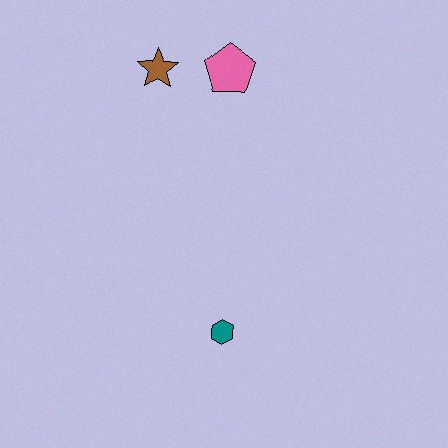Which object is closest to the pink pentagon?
The brown star is closest to the pink pentagon.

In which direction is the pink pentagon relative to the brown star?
The pink pentagon is to the right of the brown star.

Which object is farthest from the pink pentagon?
The teal hexagon is farthest from the pink pentagon.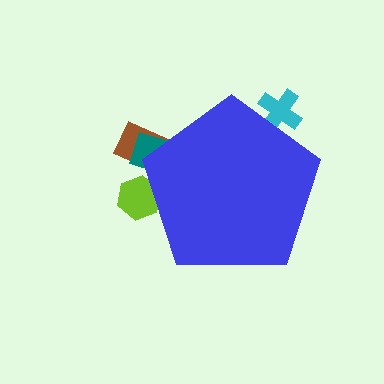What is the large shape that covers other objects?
A blue pentagon.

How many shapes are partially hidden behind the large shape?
4 shapes are partially hidden.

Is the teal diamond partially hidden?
Yes, the teal diamond is partially hidden behind the blue pentagon.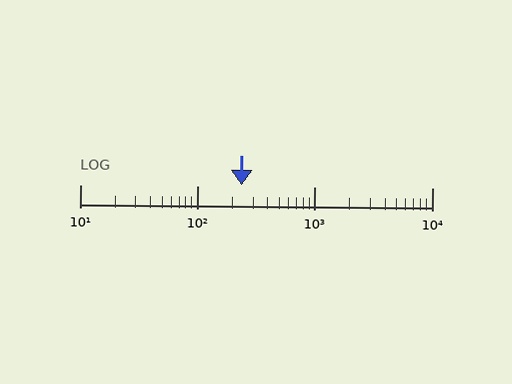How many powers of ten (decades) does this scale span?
The scale spans 3 decades, from 10 to 10000.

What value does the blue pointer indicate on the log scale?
The pointer indicates approximately 240.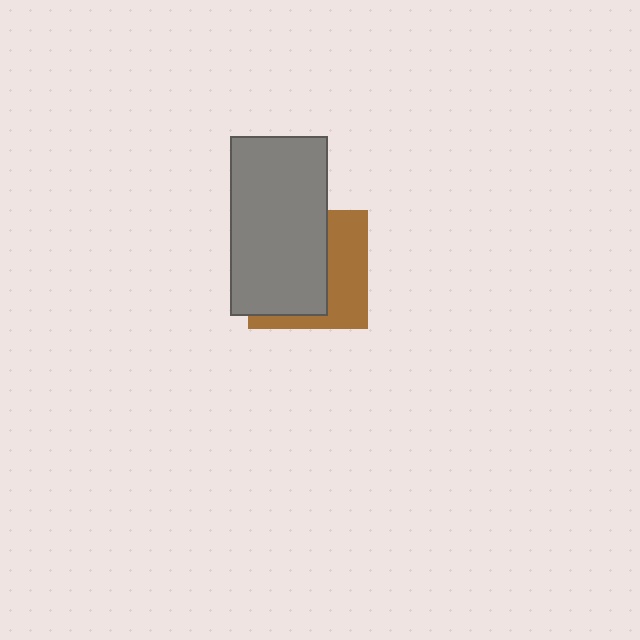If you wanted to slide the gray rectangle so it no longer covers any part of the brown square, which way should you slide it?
Slide it left — that is the most direct way to separate the two shapes.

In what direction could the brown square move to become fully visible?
The brown square could move right. That would shift it out from behind the gray rectangle entirely.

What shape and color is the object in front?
The object in front is a gray rectangle.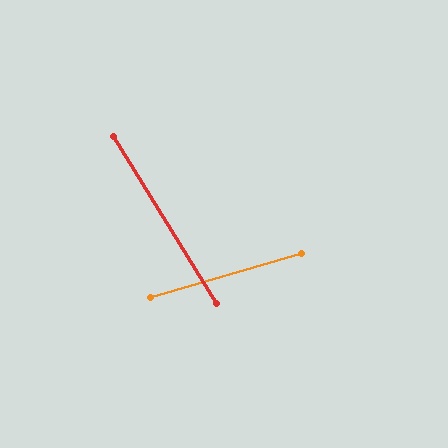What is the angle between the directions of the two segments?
Approximately 75 degrees.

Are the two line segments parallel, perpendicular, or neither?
Neither parallel nor perpendicular — they differ by about 75°.